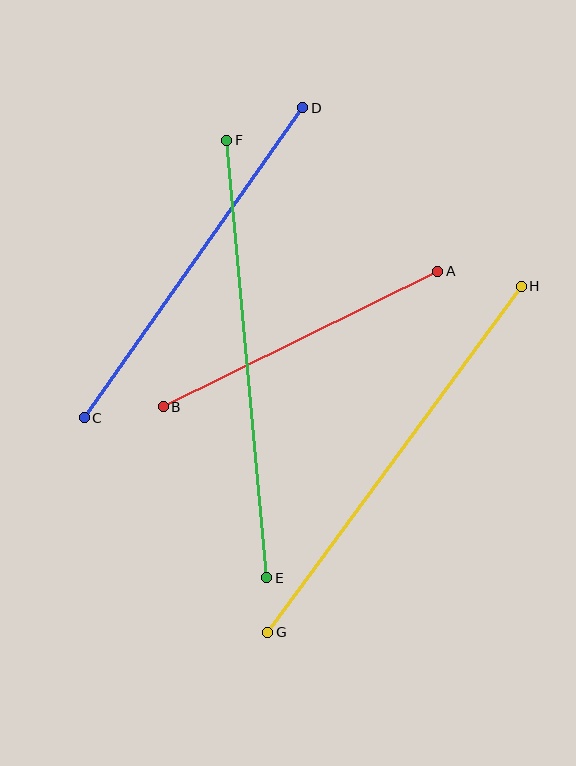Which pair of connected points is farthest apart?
Points E and F are farthest apart.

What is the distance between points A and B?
The distance is approximately 306 pixels.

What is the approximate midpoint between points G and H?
The midpoint is at approximately (395, 459) pixels.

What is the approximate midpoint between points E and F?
The midpoint is at approximately (247, 359) pixels.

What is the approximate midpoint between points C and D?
The midpoint is at approximately (193, 263) pixels.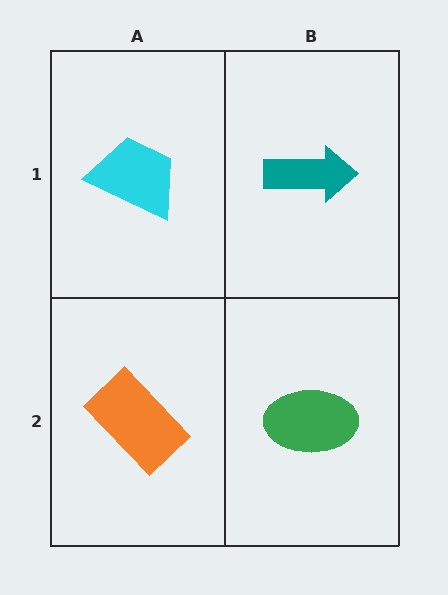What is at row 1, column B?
A teal arrow.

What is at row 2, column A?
An orange rectangle.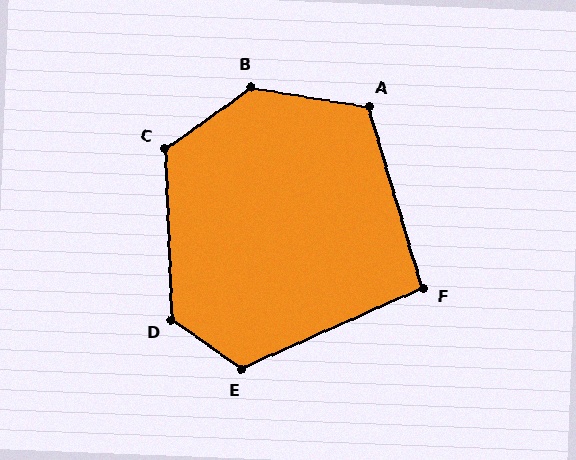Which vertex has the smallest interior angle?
F, at approximately 98 degrees.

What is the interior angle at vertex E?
Approximately 120 degrees (obtuse).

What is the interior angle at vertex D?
Approximately 128 degrees (obtuse).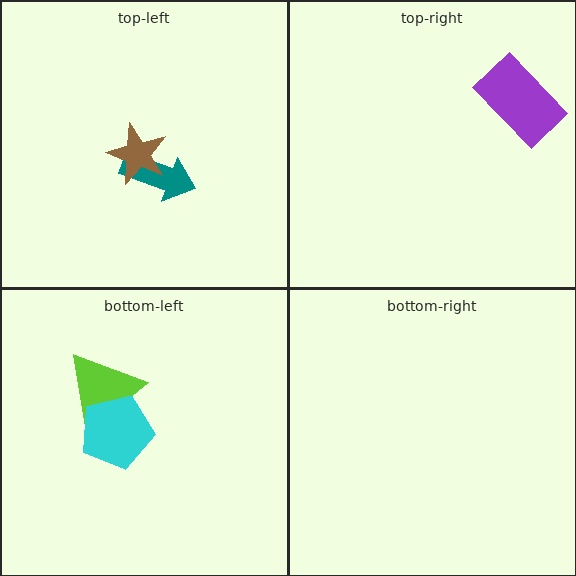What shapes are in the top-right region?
The purple rectangle.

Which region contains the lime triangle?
The bottom-left region.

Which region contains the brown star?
The top-left region.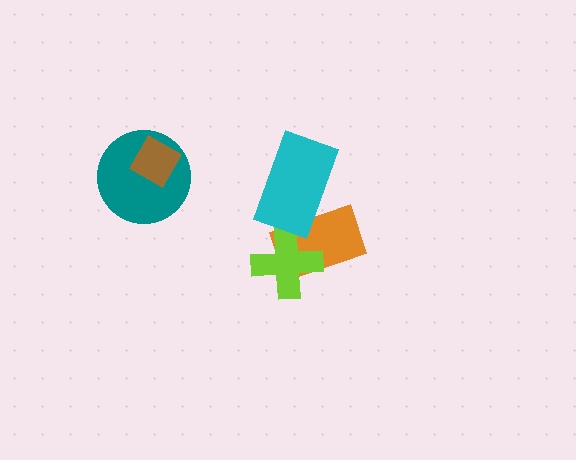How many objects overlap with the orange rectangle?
2 objects overlap with the orange rectangle.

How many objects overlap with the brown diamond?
1 object overlaps with the brown diamond.